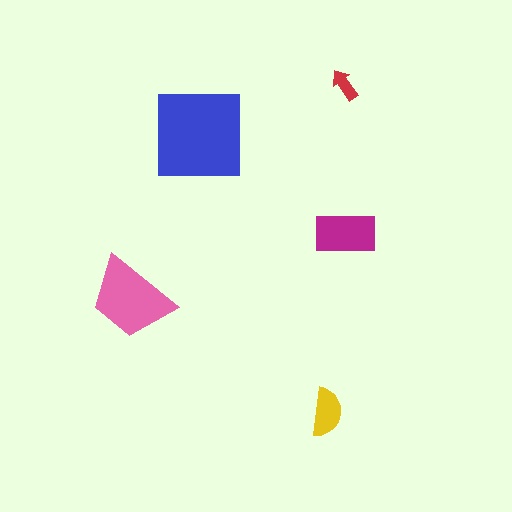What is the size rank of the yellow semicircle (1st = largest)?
4th.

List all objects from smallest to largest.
The red arrow, the yellow semicircle, the magenta rectangle, the pink trapezoid, the blue square.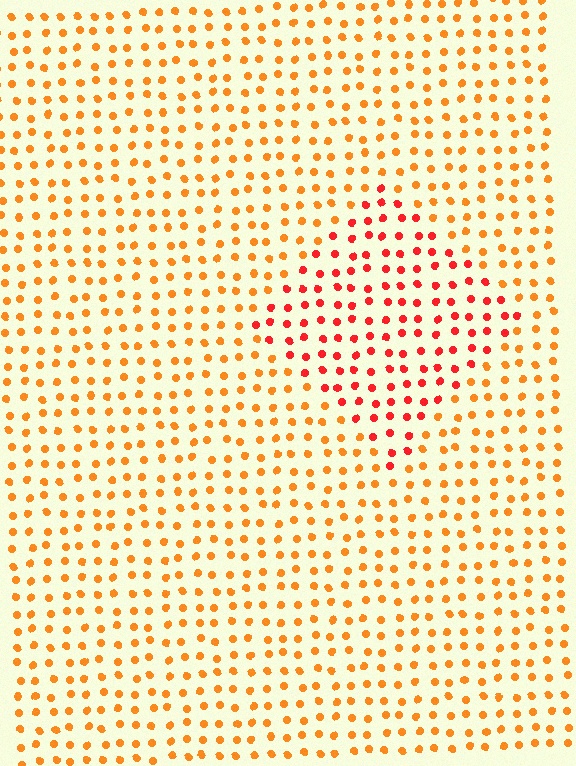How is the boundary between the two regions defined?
The boundary is defined purely by a slight shift in hue (about 32 degrees). Spacing, size, and orientation are identical on both sides.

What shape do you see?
I see a diamond.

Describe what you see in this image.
The image is filled with small orange elements in a uniform arrangement. A diamond-shaped region is visible where the elements are tinted to a slightly different hue, forming a subtle color boundary.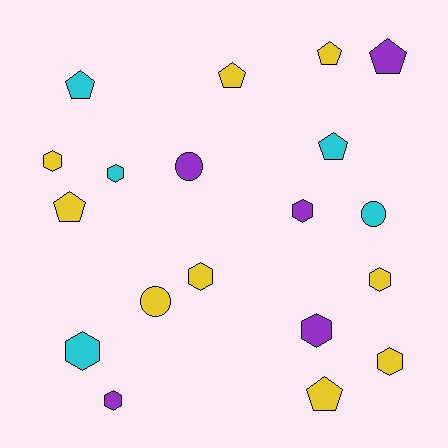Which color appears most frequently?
Yellow, with 9 objects.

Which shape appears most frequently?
Hexagon, with 9 objects.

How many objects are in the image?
There are 19 objects.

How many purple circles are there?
There is 1 purple circle.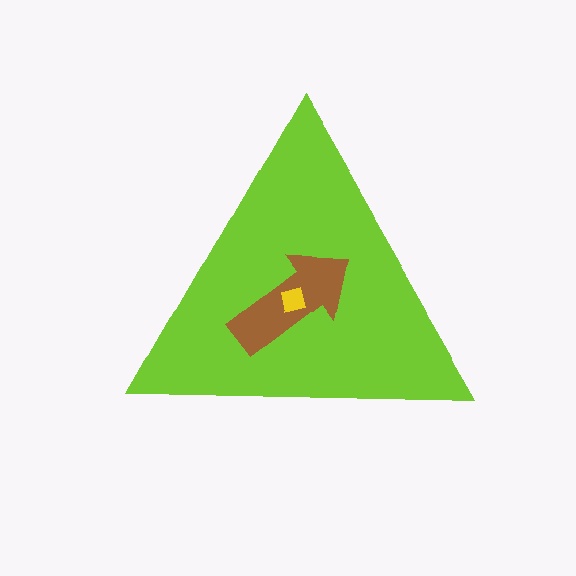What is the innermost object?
The yellow square.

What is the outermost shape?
The lime triangle.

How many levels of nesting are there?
3.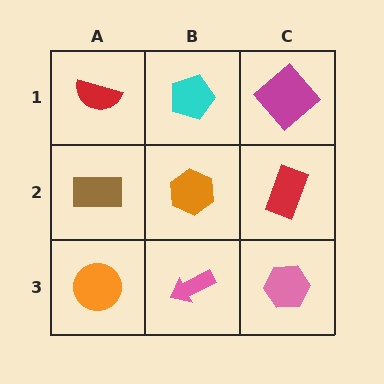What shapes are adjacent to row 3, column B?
An orange hexagon (row 2, column B), an orange circle (row 3, column A), a pink hexagon (row 3, column C).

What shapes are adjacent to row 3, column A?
A brown rectangle (row 2, column A), a pink arrow (row 3, column B).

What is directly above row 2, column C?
A magenta diamond.